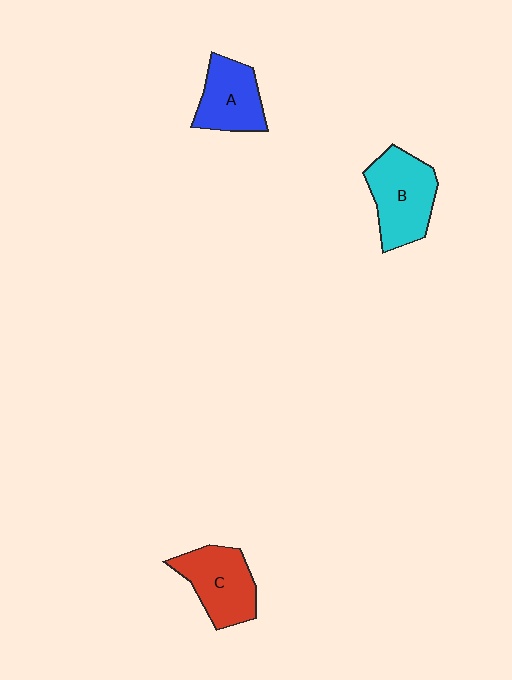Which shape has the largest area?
Shape B (cyan).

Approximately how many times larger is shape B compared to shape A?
Approximately 1.3 times.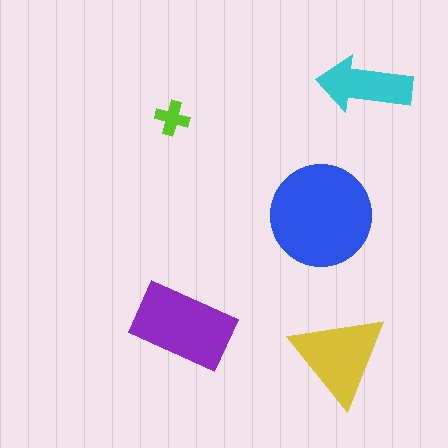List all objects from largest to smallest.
The blue circle, the purple rectangle, the yellow triangle, the cyan arrow, the lime cross.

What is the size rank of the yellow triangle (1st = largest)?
3rd.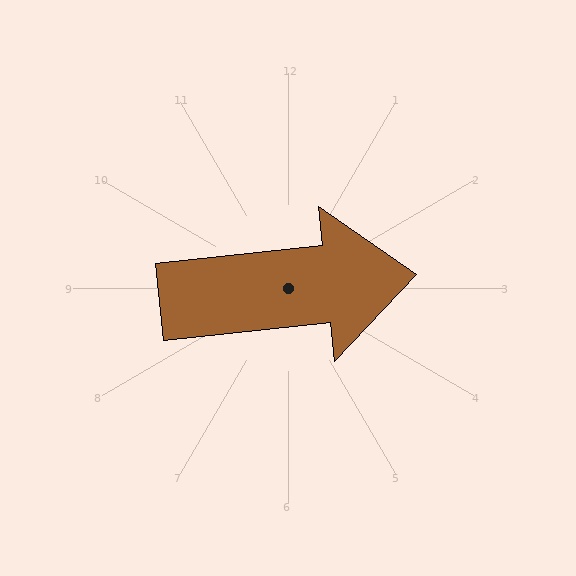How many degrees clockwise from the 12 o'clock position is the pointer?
Approximately 84 degrees.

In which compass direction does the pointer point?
East.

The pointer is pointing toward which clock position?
Roughly 3 o'clock.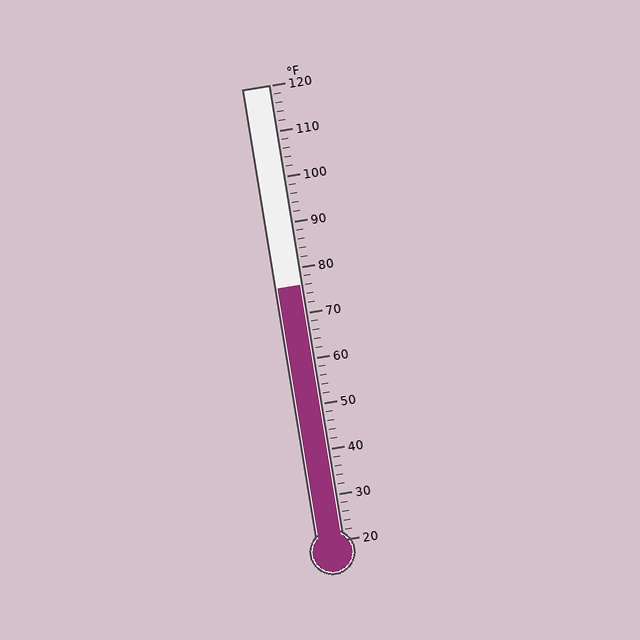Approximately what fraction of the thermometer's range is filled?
The thermometer is filled to approximately 55% of its range.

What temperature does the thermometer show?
The thermometer shows approximately 76°F.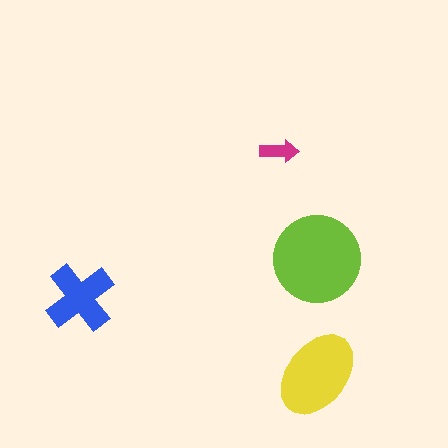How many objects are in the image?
There are 4 objects in the image.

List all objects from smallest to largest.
The magenta arrow, the blue cross, the yellow ellipse, the lime circle.